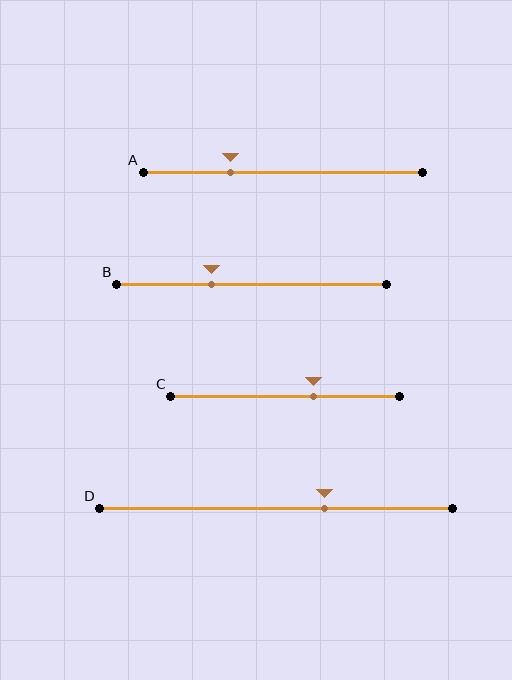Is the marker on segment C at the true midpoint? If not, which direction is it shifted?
No, the marker on segment C is shifted to the right by about 12% of the segment length.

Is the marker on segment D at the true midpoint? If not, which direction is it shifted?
No, the marker on segment D is shifted to the right by about 14% of the segment length.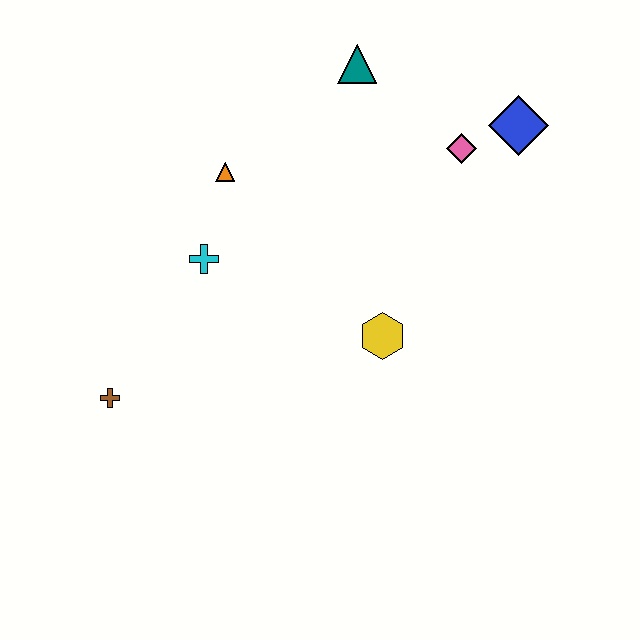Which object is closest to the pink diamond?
The blue diamond is closest to the pink diamond.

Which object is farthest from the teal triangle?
The brown cross is farthest from the teal triangle.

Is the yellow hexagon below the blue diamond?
Yes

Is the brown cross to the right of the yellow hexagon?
No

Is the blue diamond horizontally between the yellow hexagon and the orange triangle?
No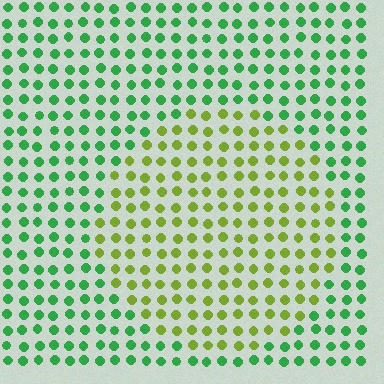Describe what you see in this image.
The image is filled with small green elements in a uniform arrangement. A circle-shaped region is visible where the elements are tinted to a slightly different hue, forming a subtle color boundary.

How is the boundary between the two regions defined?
The boundary is defined purely by a slight shift in hue (about 49 degrees). Spacing, size, and orientation are identical on both sides.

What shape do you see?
I see a circle.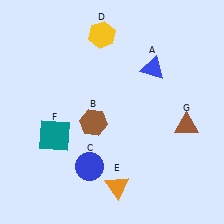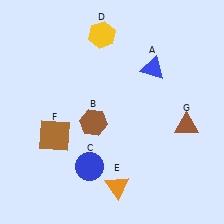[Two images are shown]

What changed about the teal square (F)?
In Image 1, F is teal. In Image 2, it changed to brown.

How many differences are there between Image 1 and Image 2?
There is 1 difference between the two images.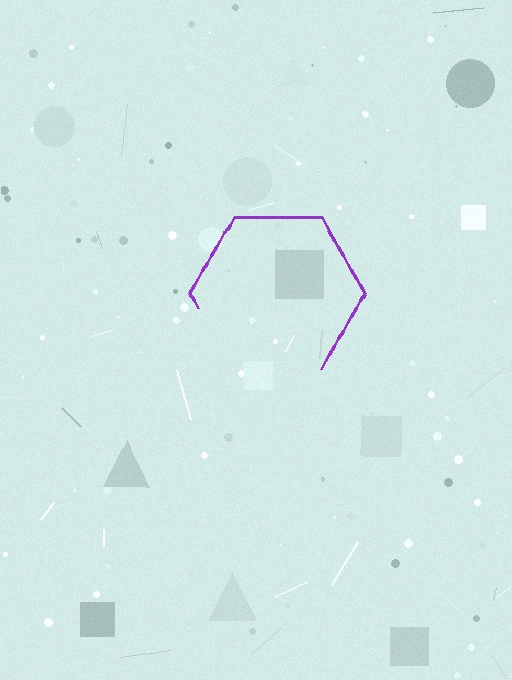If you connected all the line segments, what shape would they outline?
They would outline a hexagon.